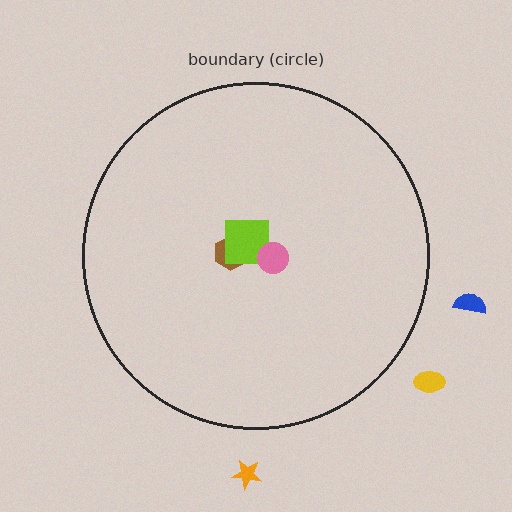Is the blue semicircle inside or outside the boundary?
Outside.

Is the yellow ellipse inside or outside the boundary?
Outside.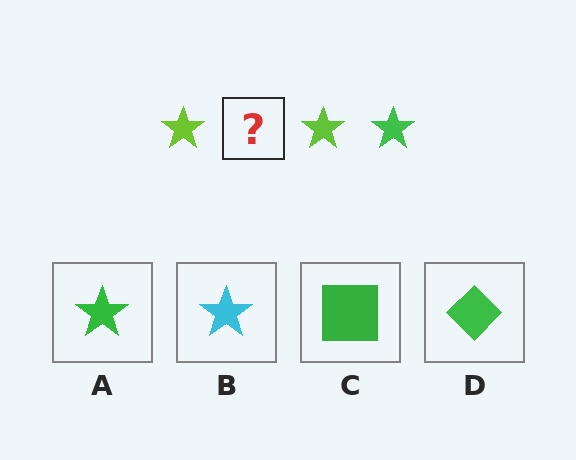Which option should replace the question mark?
Option A.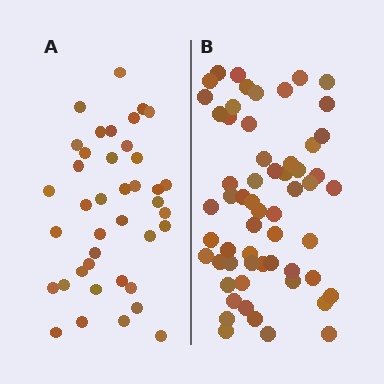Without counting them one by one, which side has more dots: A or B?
Region B (the right region) has more dots.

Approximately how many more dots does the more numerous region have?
Region B has approximately 20 more dots than region A.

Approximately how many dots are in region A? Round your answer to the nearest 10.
About 40 dots.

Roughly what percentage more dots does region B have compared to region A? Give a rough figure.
About 50% more.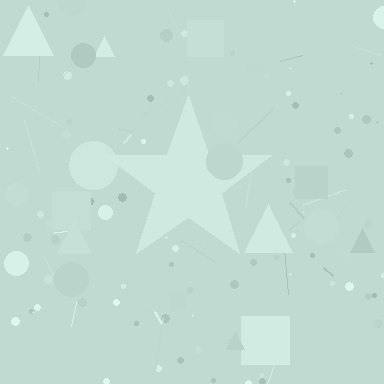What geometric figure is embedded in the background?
A star is embedded in the background.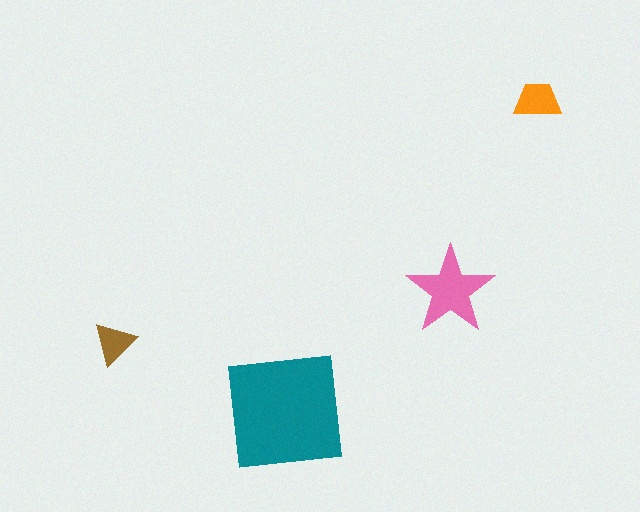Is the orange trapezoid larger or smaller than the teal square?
Smaller.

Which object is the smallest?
The brown triangle.